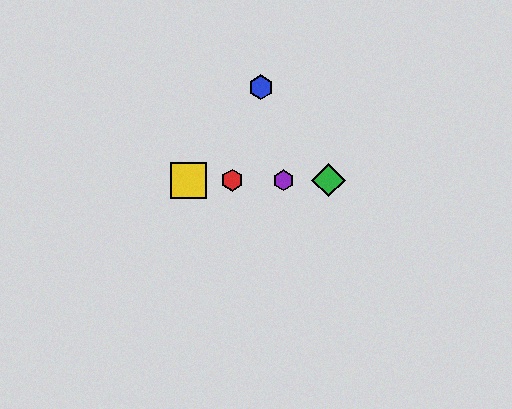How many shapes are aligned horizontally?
4 shapes (the red hexagon, the green diamond, the yellow square, the purple hexagon) are aligned horizontally.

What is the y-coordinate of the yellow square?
The yellow square is at y≈180.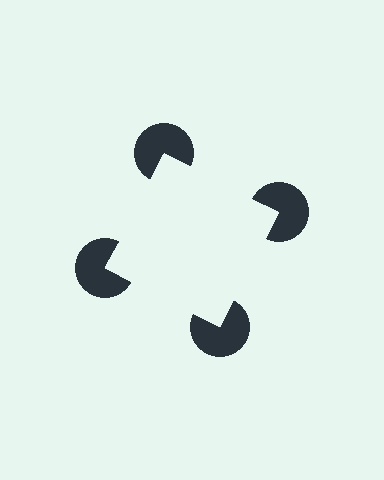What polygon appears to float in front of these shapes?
An illusory square — its edges are inferred from the aligned wedge cuts in the pac-man discs, not physically drawn.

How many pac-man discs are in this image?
There are 4 — one at each vertex of the illusory square.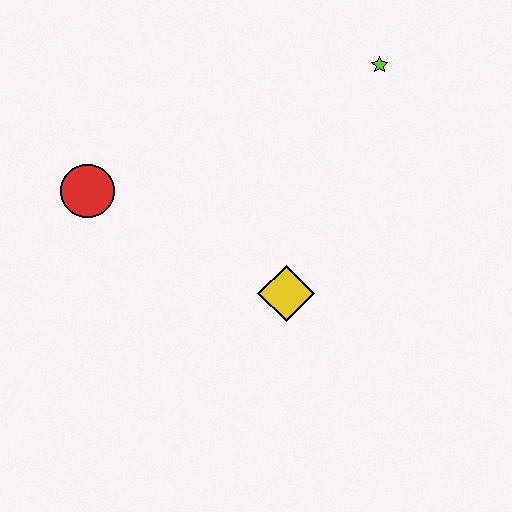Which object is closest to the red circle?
The yellow diamond is closest to the red circle.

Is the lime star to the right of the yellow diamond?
Yes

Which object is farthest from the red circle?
The lime star is farthest from the red circle.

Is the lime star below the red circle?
No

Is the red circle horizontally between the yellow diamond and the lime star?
No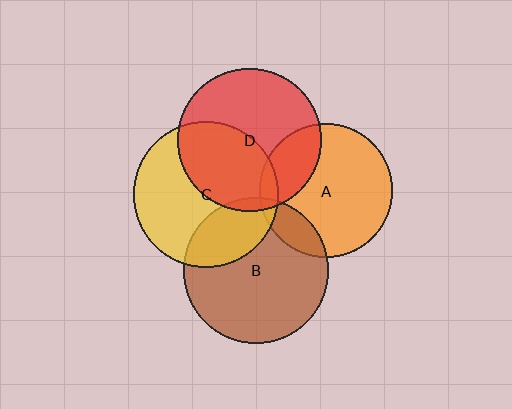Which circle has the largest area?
Circle B (brown).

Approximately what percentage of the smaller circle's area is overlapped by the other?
Approximately 5%.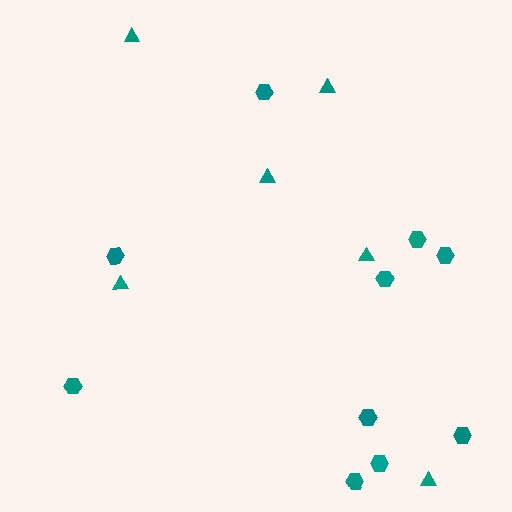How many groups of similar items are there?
There are 2 groups: one group of triangles (6) and one group of hexagons (10).